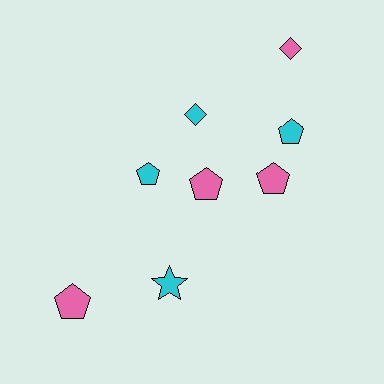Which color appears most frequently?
Cyan, with 4 objects.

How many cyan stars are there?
There is 1 cyan star.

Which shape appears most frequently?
Pentagon, with 5 objects.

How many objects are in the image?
There are 8 objects.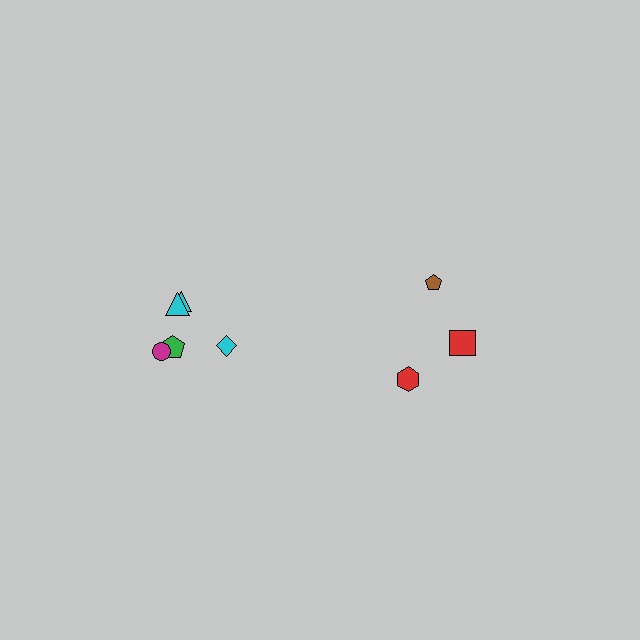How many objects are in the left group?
There are 5 objects.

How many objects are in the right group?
There are 3 objects.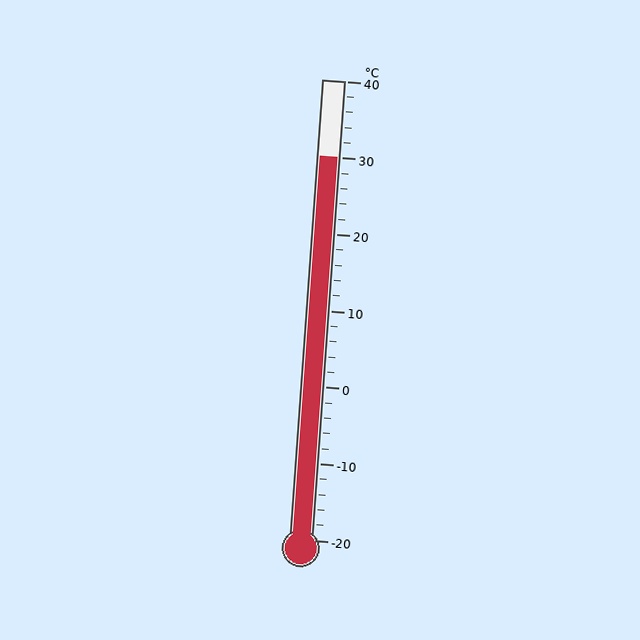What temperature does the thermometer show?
The thermometer shows approximately 30°C.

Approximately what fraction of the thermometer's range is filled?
The thermometer is filled to approximately 85% of its range.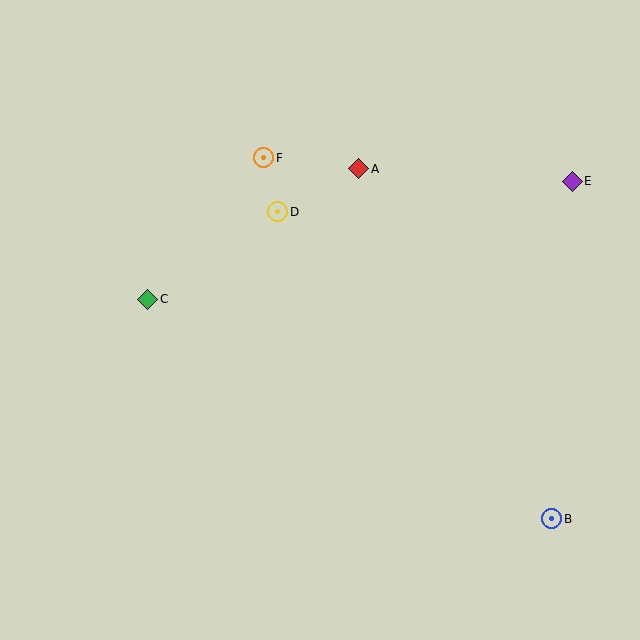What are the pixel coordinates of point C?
Point C is at (148, 299).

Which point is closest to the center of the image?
Point D at (278, 212) is closest to the center.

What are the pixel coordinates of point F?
Point F is at (264, 158).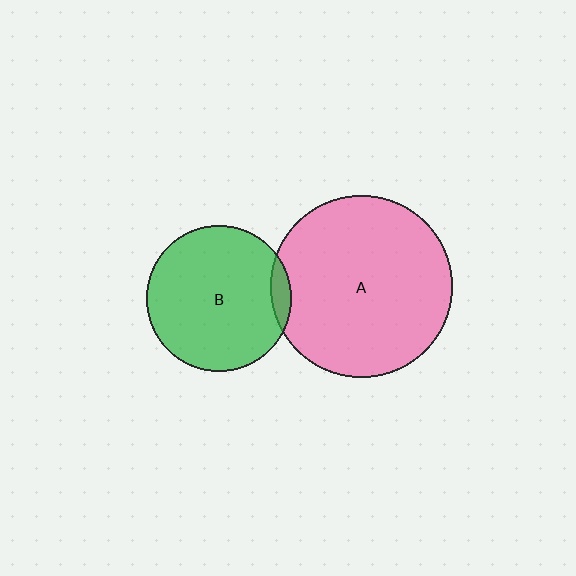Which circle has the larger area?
Circle A (pink).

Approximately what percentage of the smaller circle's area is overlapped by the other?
Approximately 5%.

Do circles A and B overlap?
Yes.